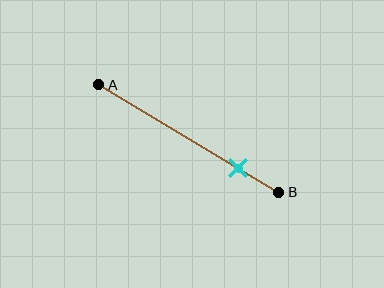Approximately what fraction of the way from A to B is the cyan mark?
The cyan mark is approximately 75% of the way from A to B.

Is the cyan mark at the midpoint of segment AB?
No, the mark is at about 75% from A, not at the 50% midpoint.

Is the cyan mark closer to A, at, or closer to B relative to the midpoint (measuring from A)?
The cyan mark is closer to point B than the midpoint of segment AB.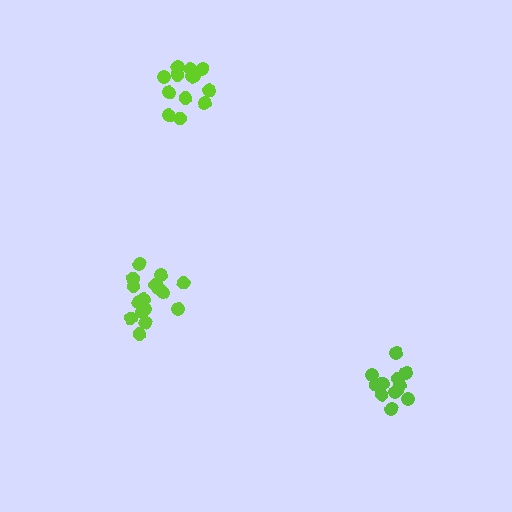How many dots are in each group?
Group 1: 17 dots, Group 2: 13 dots, Group 3: 12 dots (42 total).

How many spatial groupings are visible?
There are 3 spatial groupings.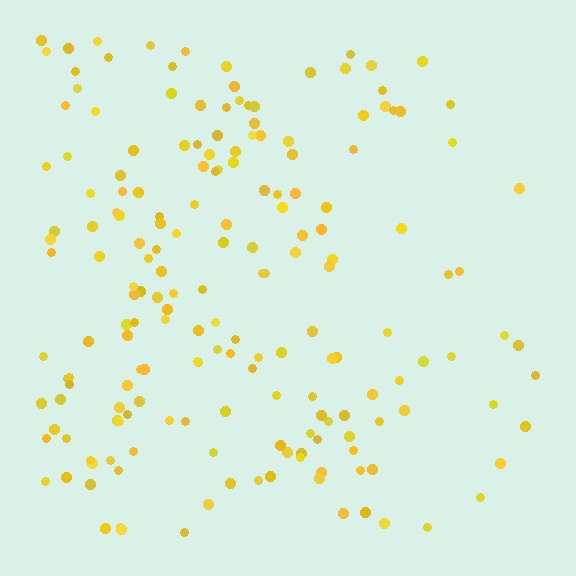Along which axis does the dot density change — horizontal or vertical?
Horizontal.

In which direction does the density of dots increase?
From right to left, with the left side densest.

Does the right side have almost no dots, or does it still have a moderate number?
Still a moderate number, just noticeably fewer than the left.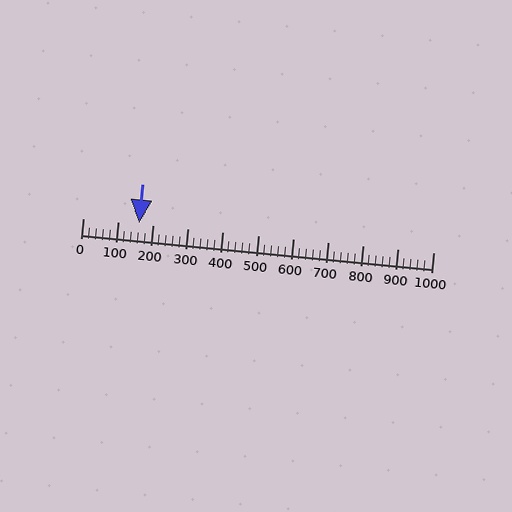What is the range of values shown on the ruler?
The ruler shows values from 0 to 1000.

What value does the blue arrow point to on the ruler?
The blue arrow points to approximately 160.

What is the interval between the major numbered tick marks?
The major tick marks are spaced 100 units apart.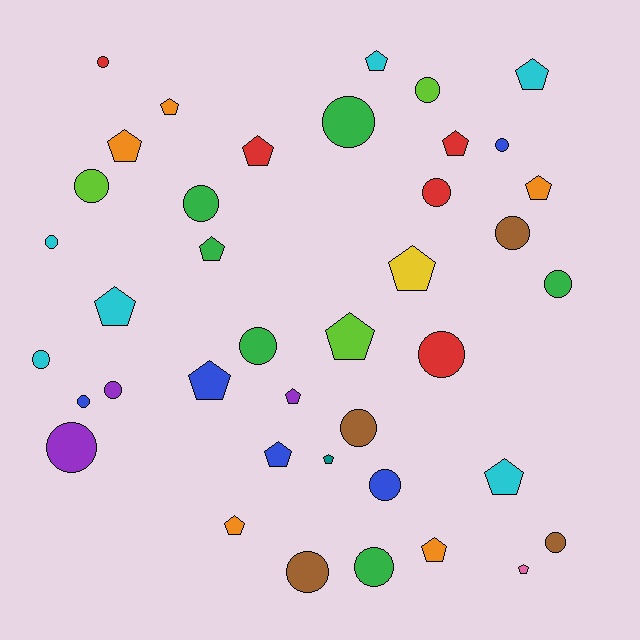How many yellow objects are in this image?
There is 1 yellow object.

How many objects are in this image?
There are 40 objects.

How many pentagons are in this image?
There are 19 pentagons.